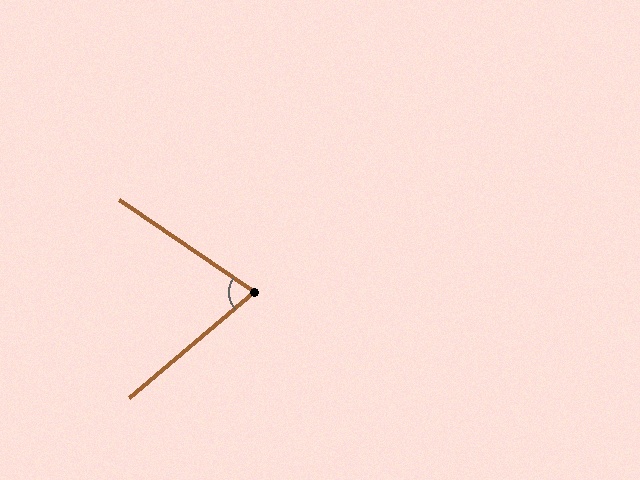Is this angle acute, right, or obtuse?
It is acute.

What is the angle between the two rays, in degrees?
Approximately 74 degrees.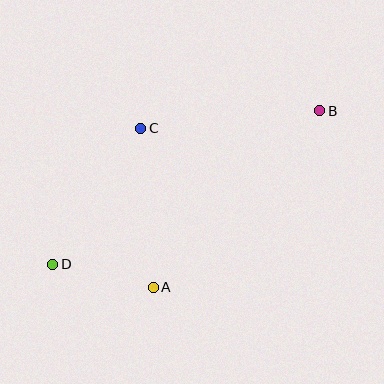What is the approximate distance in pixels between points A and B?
The distance between A and B is approximately 243 pixels.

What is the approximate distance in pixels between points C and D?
The distance between C and D is approximately 162 pixels.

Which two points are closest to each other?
Points A and D are closest to each other.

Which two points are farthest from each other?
Points B and D are farthest from each other.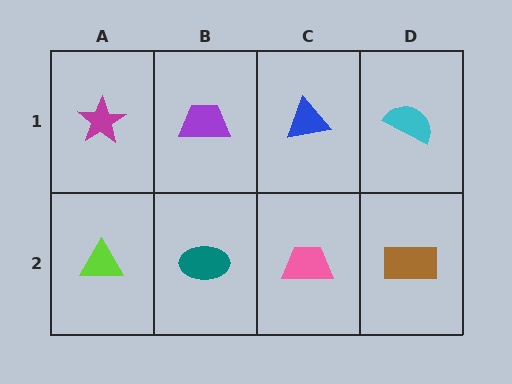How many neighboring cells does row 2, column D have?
2.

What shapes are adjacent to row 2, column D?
A cyan semicircle (row 1, column D), a pink trapezoid (row 2, column C).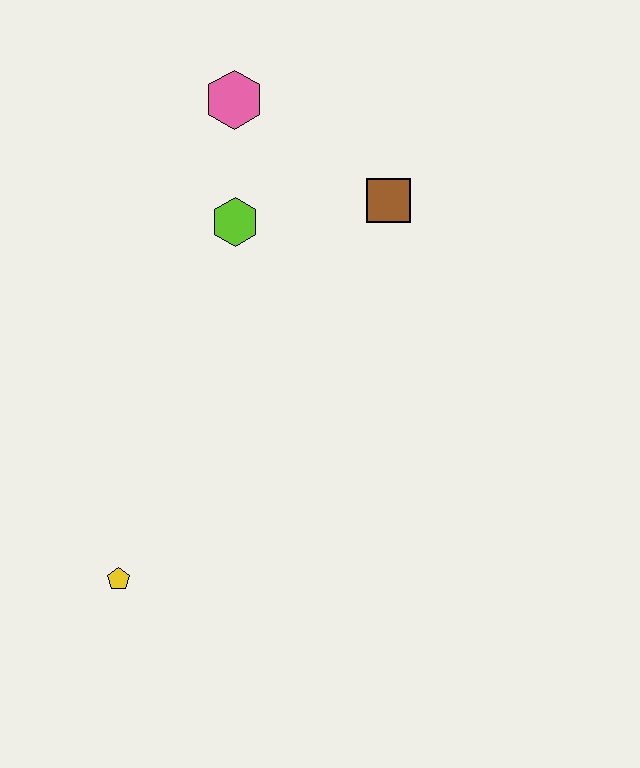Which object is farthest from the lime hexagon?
The yellow pentagon is farthest from the lime hexagon.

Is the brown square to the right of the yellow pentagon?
Yes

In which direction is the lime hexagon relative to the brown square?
The lime hexagon is to the left of the brown square.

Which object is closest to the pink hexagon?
The lime hexagon is closest to the pink hexagon.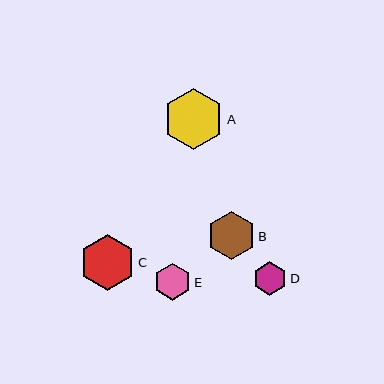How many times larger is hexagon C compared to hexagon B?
Hexagon C is approximately 1.2 times the size of hexagon B.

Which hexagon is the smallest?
Hexagon D is the smallest with a size of approximately 34 pixels.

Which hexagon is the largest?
Hexagon A is the largest with a size of approximately 61 pixels.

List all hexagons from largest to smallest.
From largest to smallest: A, C, B, E, D.